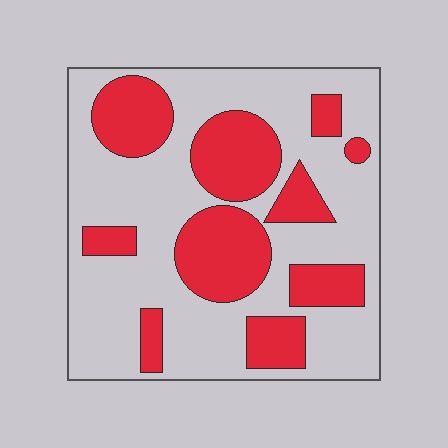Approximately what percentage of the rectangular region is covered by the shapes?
Approximately 35%.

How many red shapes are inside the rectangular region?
10.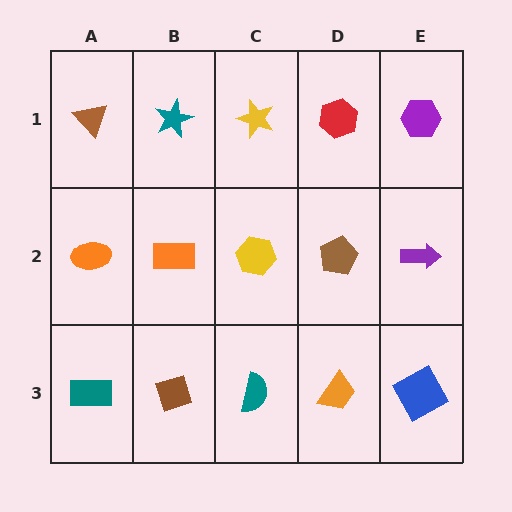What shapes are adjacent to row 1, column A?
An orange ellipse (row 2, column A), a teal star (row 1, column B).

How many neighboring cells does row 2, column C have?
4.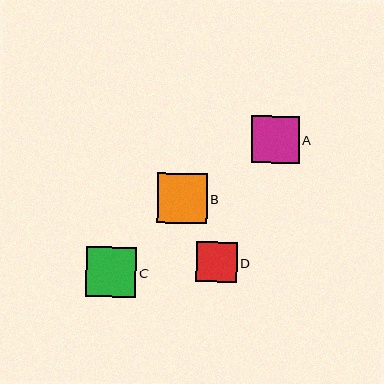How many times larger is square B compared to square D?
Square B is approximately 1.2 times the size of square D.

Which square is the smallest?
Square D is the smallest with a size of approximately 41 pixels.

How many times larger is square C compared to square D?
Square C is approximately 1.2 times the size of square D.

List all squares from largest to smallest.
From largest to smallest: C, B, A, D.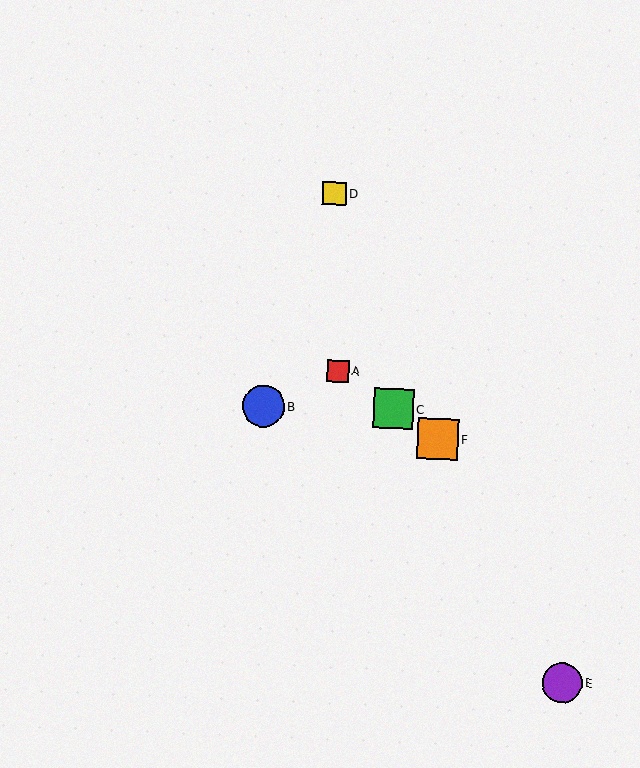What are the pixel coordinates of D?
Object D is at (334, 193).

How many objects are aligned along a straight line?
3 objects (A, C, F) are aligned along a straight line.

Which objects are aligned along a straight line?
Objects A, C, F are aligned along a straight line.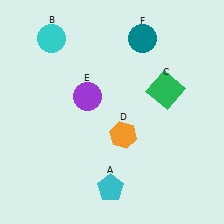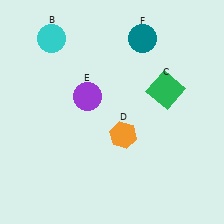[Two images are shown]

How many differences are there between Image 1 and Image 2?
There is 1 difference between the two images.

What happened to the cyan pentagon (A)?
The cyan pentagon (A) was removed in Image 2. It was in the bottom-left area of Image 1.